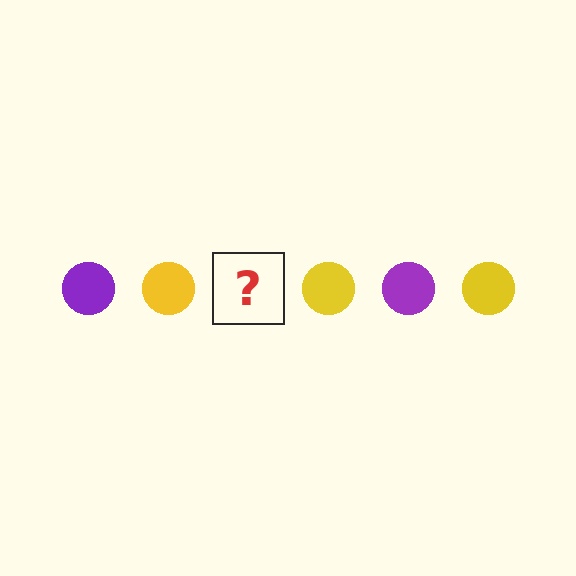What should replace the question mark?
The question mark should be replaced with a purple circle.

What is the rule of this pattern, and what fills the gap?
The rule is that the pattern cycles through purple, yellow circles. The gap should be filled with a purple circle.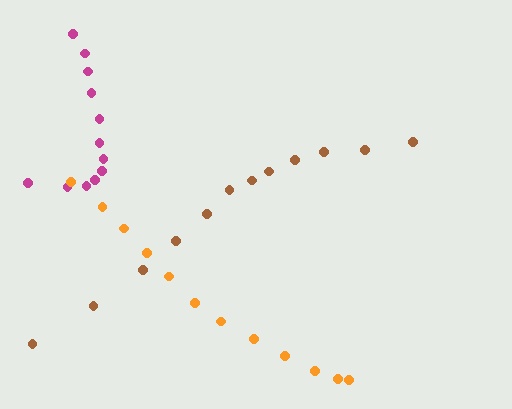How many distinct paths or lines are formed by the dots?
There are 3 distinct paths.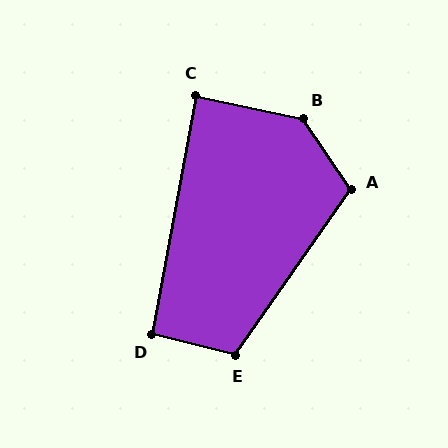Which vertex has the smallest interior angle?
C, at approximately 88 degrees.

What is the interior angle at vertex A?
Approximately 111 degrees (obtuse).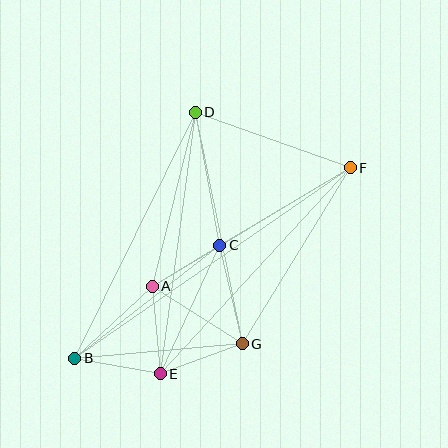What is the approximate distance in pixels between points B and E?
The distance between B and E is approximately 87 pixels.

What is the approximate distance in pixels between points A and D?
The distance between A and D is approximately 179 pixels.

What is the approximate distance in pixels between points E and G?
The distance between E and G is approximately 88 pixels.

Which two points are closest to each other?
Points A and C are closest to each other.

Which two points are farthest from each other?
Points B and F are farthest from each other.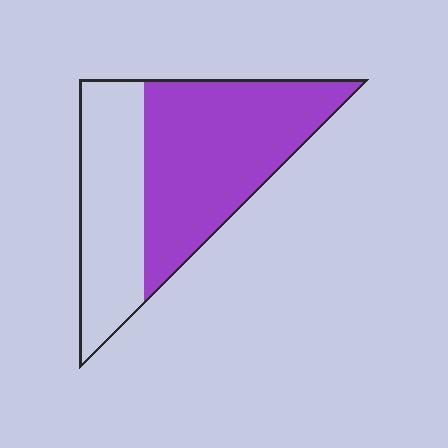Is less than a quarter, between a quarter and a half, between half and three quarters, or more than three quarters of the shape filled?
Between half and three quarters.